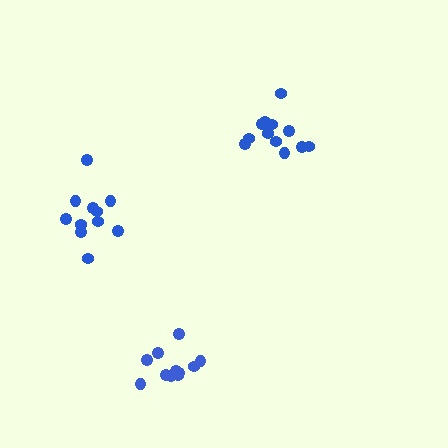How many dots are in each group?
Group 1: 11 dots, Group 2: 12 dots, Group 3: 11 dots (34 total).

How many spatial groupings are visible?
There are 3 spatial groupings.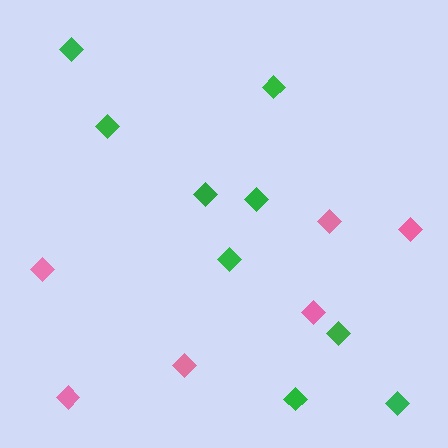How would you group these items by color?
There are 2 groups: one group of pink diamonds (6) and one group of green diamonds (9).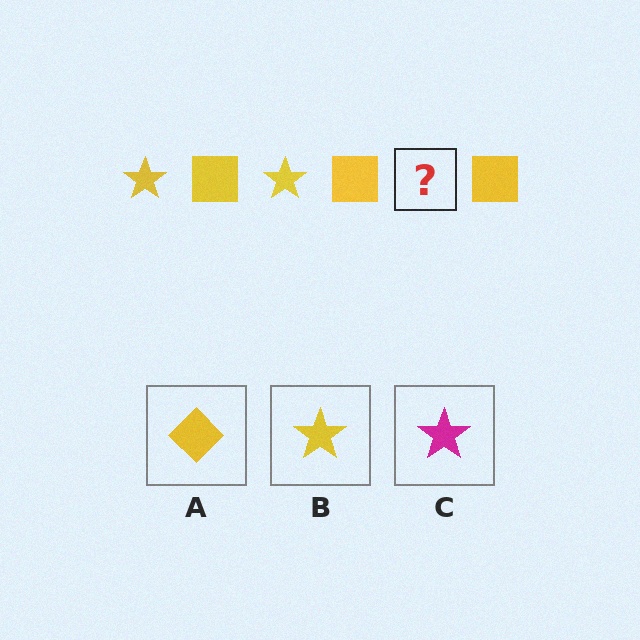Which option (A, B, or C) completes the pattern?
B.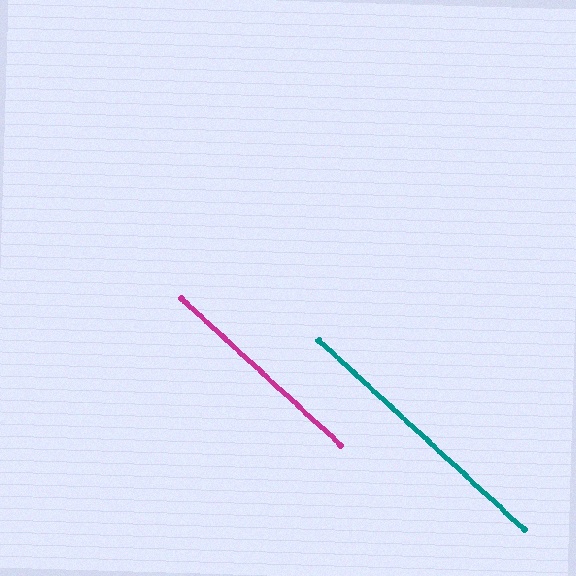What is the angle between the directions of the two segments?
Approximately 0 degrees.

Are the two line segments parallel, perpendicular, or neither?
Parallel — their directions differ by only 0.1°.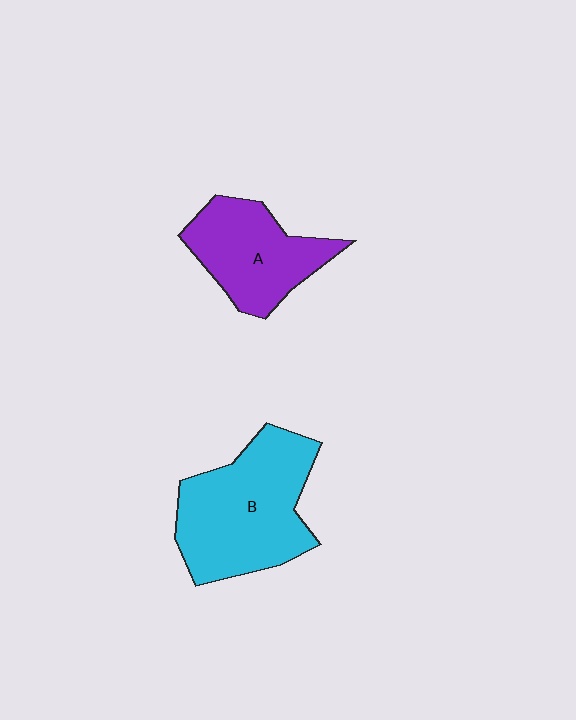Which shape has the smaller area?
Shape A (purple).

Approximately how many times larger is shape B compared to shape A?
Approximately 1.4 times.